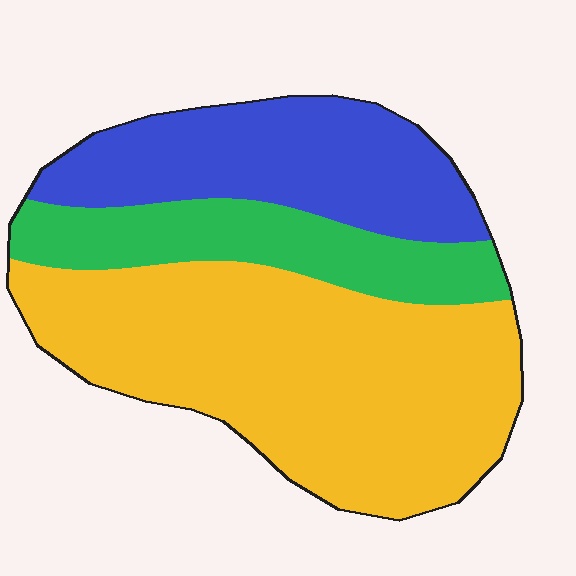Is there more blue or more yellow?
Yellow.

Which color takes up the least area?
Green, at roughly 20%.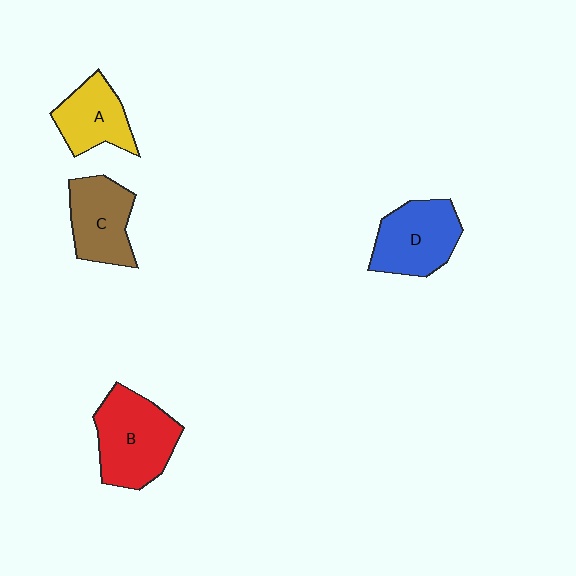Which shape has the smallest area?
Shape A (yellow).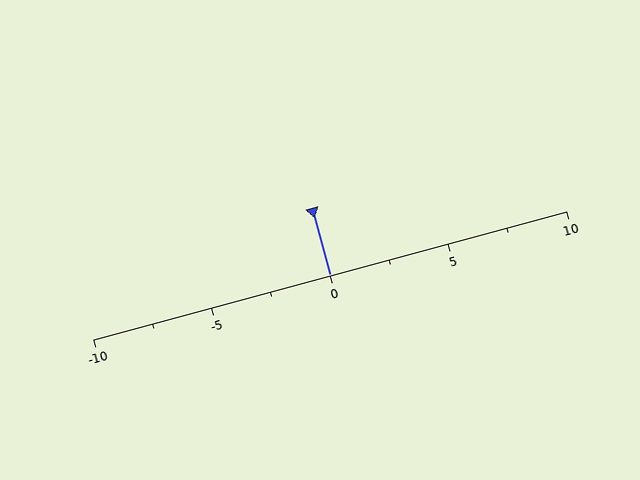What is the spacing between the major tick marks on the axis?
The major ticks are spaced 5 apart.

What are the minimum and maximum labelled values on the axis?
The axis runs from -10 to 10.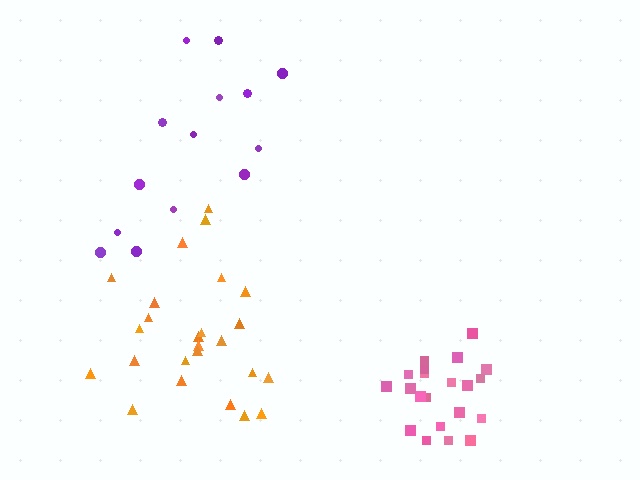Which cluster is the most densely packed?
Pink.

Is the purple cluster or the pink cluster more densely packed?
Pink.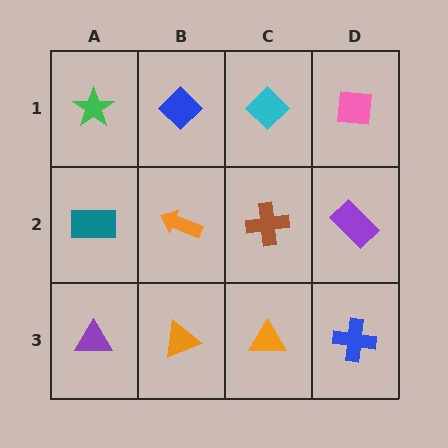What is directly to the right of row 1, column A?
A blue diamond.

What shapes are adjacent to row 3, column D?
A purple rectangle (row 2, column D), an orange triangle (row 3, column C).